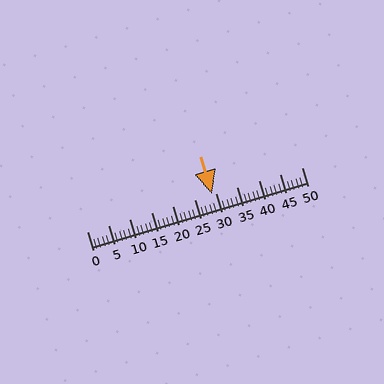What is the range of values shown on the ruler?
The ruler shows values from 0 to 50.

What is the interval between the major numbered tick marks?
The major tick marks are spaced 5 units apart.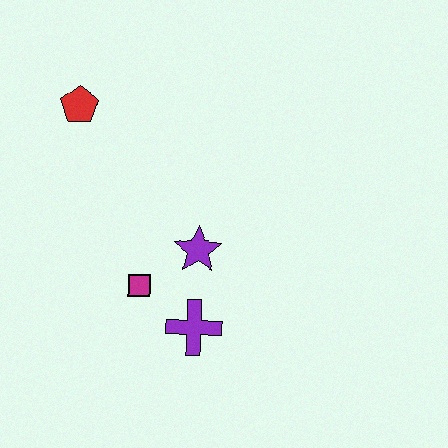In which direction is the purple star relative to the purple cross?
The purple star is above the purple cross.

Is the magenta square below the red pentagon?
Yes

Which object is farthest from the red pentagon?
The purple cross is farthest from the red pentagon.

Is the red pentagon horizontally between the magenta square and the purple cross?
No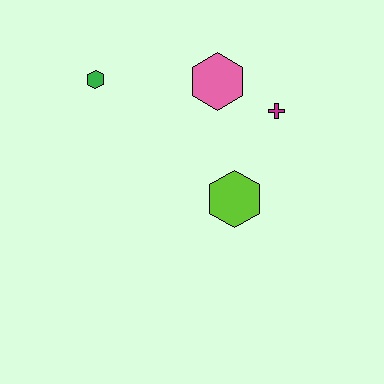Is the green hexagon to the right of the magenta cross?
No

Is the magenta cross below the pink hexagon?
Yes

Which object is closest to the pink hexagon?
The magenta cross is closest to the pink hexagon.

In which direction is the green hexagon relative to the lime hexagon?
The green hexagon is to the left of the lime hexagon.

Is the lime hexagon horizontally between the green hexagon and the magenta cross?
Yes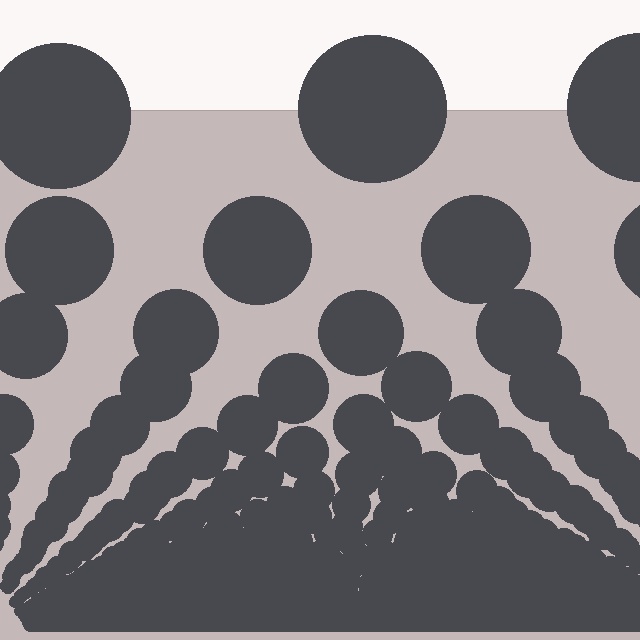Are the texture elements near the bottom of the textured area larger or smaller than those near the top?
Smaller. The gradient is inverted — elements near the bottom are smaller and denser.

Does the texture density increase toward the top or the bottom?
Density increases toward the bottom.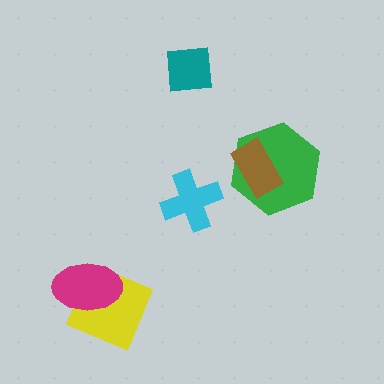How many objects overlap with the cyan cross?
0 objects overlap with the cyan cross.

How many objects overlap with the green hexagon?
1 object overlaps with the green hexagon.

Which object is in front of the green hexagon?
The brown rectangle is in front of the green hexagon.